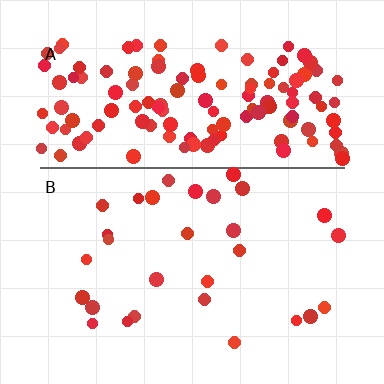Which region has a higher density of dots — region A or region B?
A (the top).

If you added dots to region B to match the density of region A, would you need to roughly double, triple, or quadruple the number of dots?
Approximately quadruple.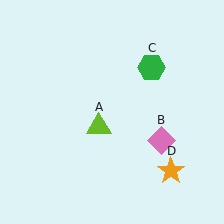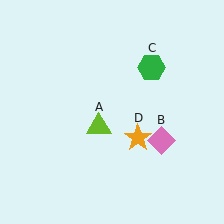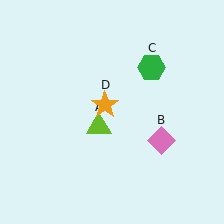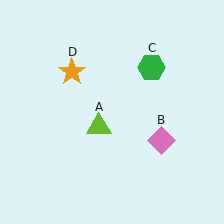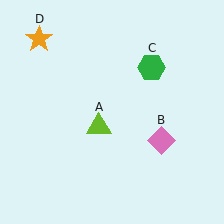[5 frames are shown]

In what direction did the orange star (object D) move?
The orange star (object D) moved up and to the left.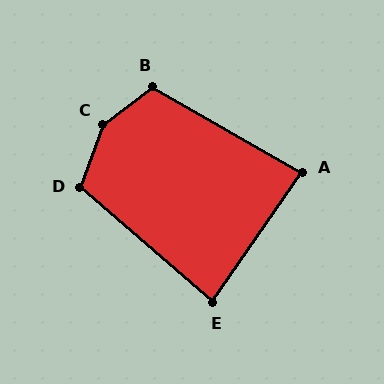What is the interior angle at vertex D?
Approximately 111 degrees (obtuse).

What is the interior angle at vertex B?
Approximately 114 degrees (obtuse).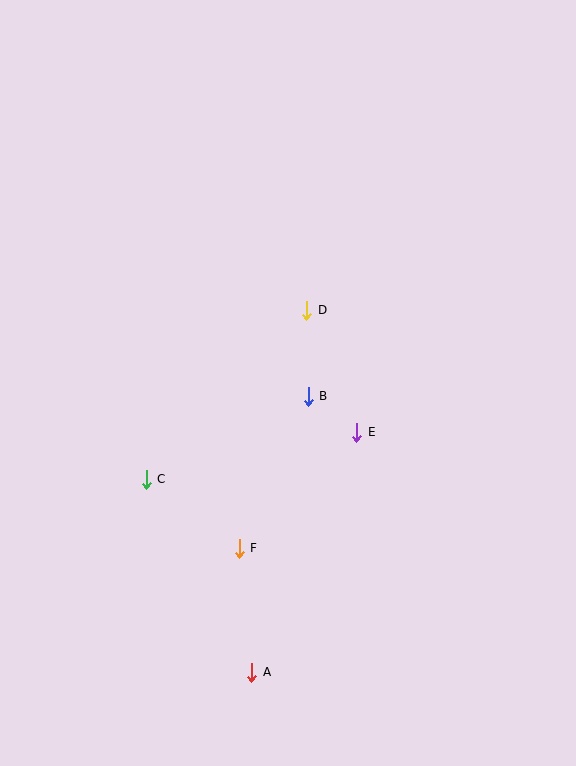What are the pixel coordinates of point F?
Point F is at (239, 548).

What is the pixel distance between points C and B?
The distance between C and B is 182 pixels.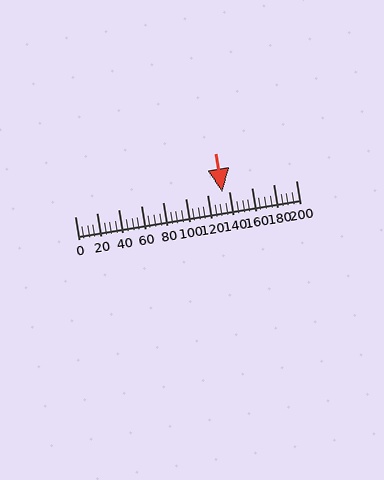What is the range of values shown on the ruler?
The ruler shows values from 0 to 200.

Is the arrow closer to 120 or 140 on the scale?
The arrow is closer to 140.